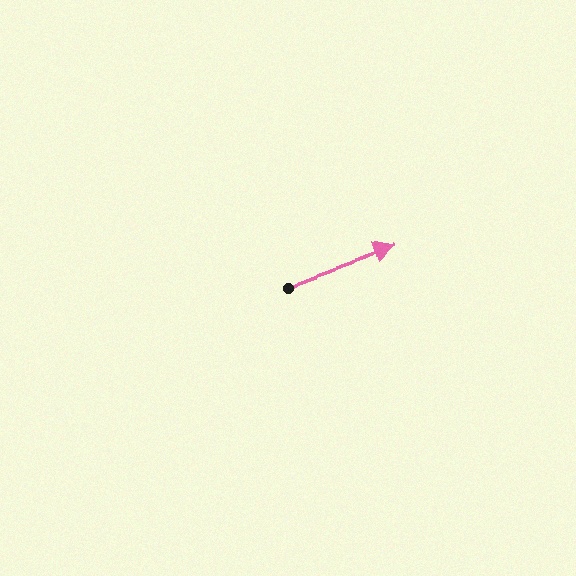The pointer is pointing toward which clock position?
Roughly 2 o'clock.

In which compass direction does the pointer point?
East.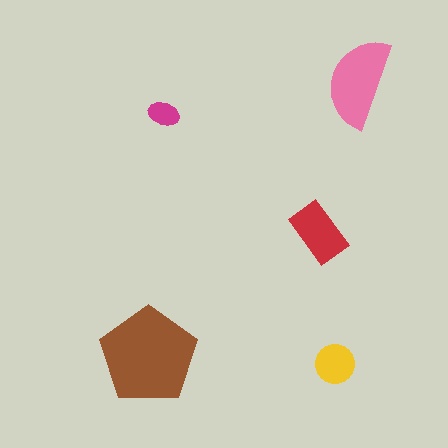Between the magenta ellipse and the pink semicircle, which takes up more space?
The pink semicircle.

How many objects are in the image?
There are 5 objects in the image.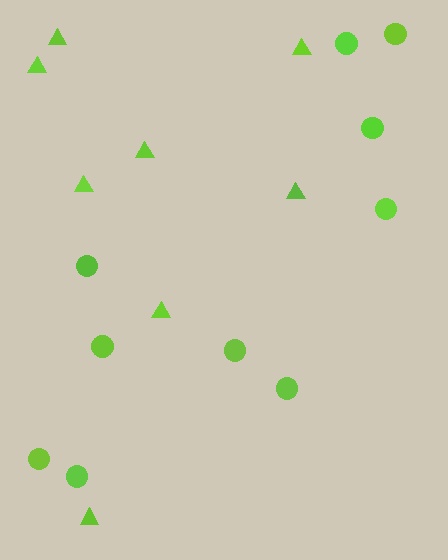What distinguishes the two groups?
There are 2 groups: one group of circles (10) and one group of triangles (8).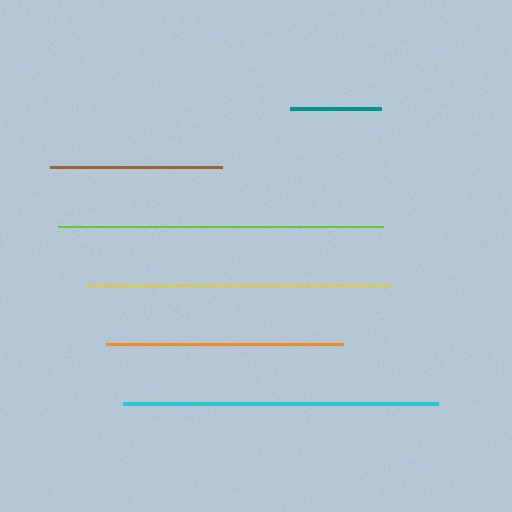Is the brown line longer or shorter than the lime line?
The lime line is longer than the brown line.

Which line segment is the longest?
The lime line is the longest at approximately 325 pixels.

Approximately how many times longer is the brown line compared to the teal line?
The brown line is approximately 1.9 times the length of the teal line.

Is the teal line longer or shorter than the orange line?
The orange line is longer than the teal line.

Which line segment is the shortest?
The teal line is the shortest at approximately 91 pixels.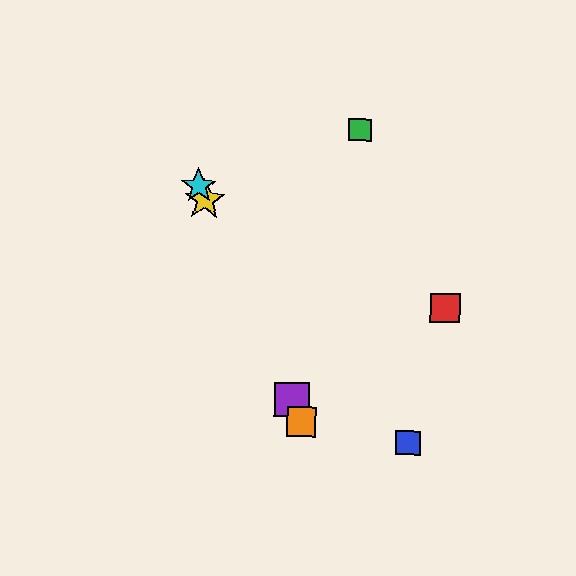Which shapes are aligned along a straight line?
The yellow star, the purple square, the orange square, the cyan star are aligned along a straight line.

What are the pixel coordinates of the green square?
The green square is at (360, 130).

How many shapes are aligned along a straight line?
4 shapes (the yellow star, the purple square, the orange square, the cyan star) are aligned along a straight line.